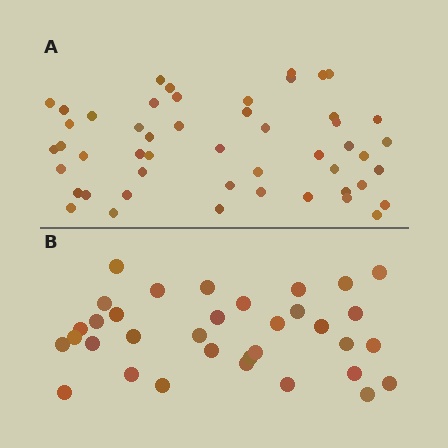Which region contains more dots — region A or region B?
Region A (the top region) has more dots.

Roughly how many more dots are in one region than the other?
Region A has approximately 15 more dots than region B.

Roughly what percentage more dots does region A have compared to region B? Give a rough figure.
About 45% more.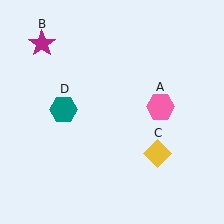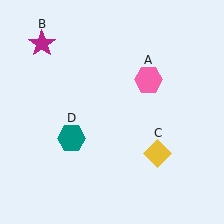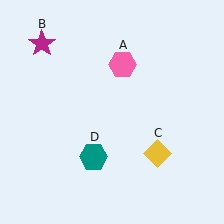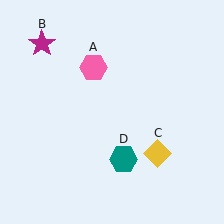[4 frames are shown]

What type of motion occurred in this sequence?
The pink hexagon (object A), teal hexagon (object D) rotated counterclockwise around the center of the scene.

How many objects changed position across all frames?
2 objects changed position: pink hexagon (object A), teal hexagon (object D).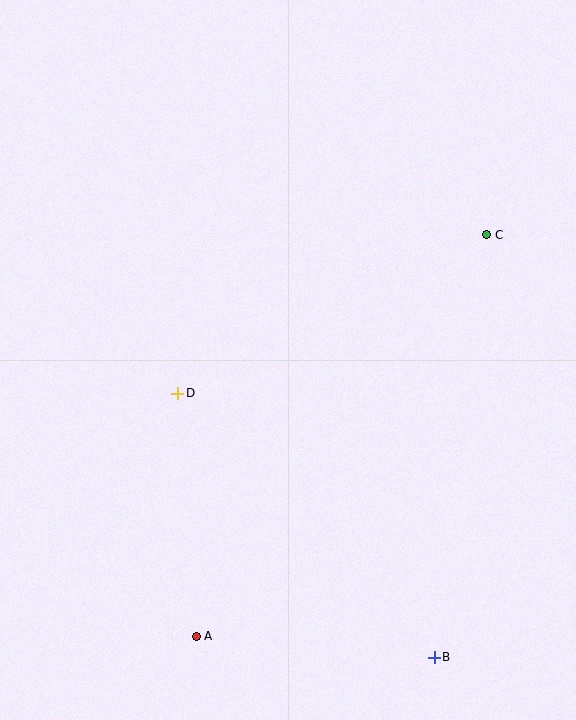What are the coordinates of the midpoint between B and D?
The midpoint between B and D is at (306, 525).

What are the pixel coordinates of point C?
Point C is at (487, 235).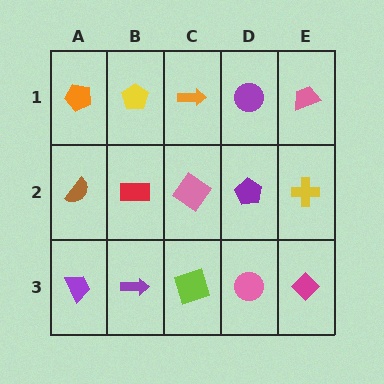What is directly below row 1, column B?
A red rectangle.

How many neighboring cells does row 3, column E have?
2.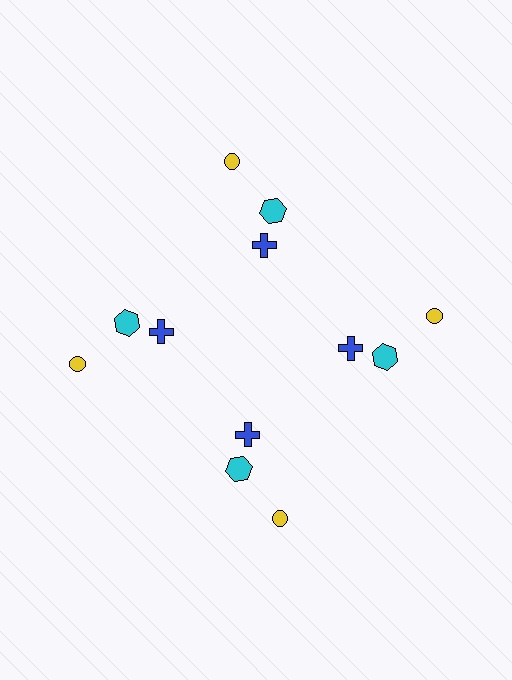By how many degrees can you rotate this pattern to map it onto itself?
The pattern maps onto itself every 90 degrees of rotation.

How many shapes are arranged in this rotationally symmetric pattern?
There are 12 shapes, arranged in 4 groups of 3.